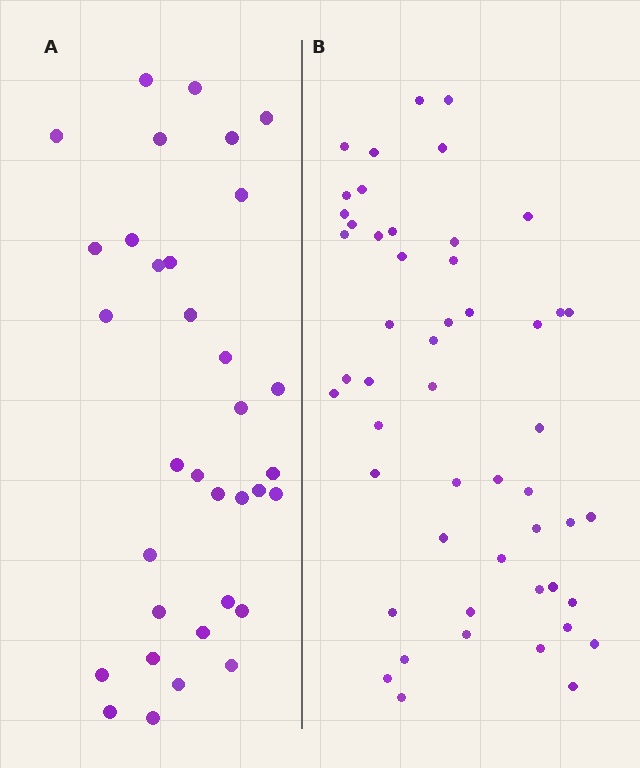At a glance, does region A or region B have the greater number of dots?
Region B (the right region) has more dots.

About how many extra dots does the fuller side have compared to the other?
Region B has approximately 15 more dots than region A.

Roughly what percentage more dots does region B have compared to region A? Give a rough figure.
About 50% more.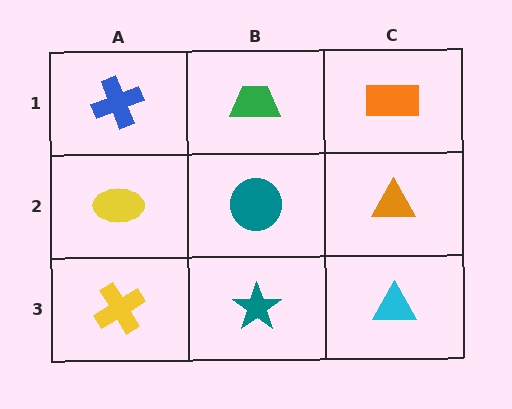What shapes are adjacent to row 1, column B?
A teal circle (row 2, column B), a blue cross (row 1, column A), an orange rectangle (row 1, column C).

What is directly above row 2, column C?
An orange rectangle.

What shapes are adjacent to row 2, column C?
An orange rectangle (row 1, column C), a cyan triangle (row 3, column C), a teal circle (row 2, column B).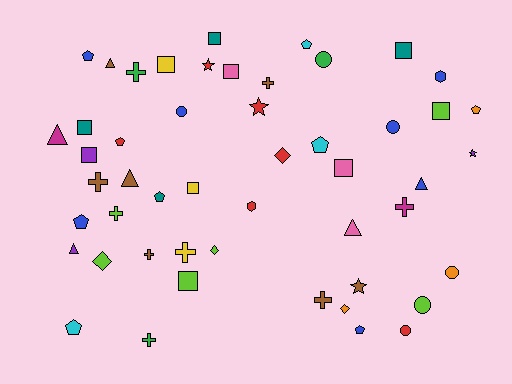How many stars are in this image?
There are 4 stars.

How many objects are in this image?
There are 50 objects.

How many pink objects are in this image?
There are 3 pink objects.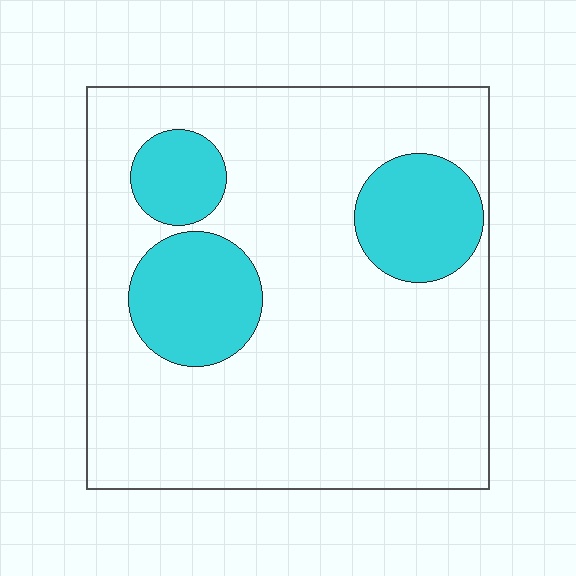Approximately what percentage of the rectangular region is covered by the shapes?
Approximately 20%.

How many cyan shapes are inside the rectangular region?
3.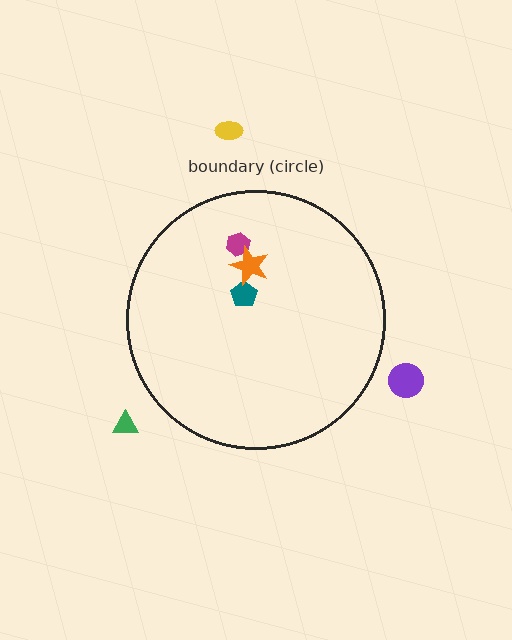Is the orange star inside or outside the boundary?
Inside.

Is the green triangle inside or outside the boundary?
Outside.